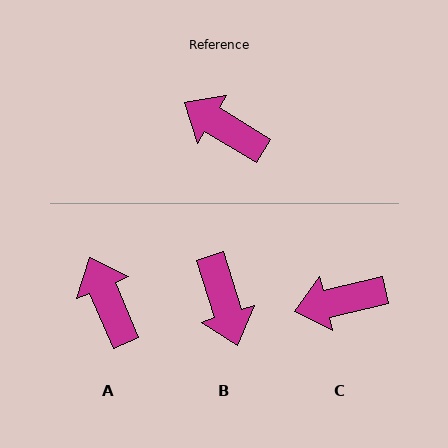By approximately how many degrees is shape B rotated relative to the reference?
Approximately 139 degrees counter-clockwise.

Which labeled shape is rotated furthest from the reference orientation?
B, about 139 degrees away.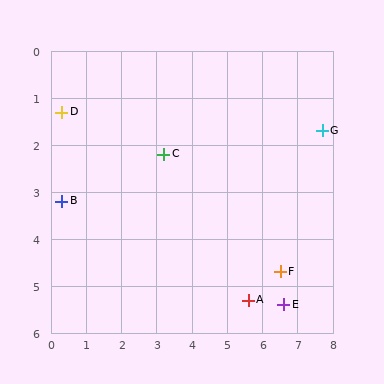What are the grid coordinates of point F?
Point F is at approximately (6.5, 4.7).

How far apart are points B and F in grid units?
Points B and F are about 6.4 grid units apart.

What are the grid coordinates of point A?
Point A is at approximately (5.6, 5.3).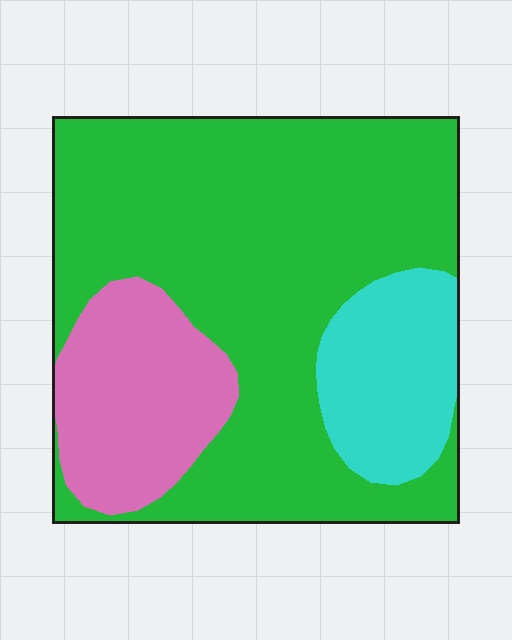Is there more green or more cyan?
Green.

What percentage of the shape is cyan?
Cyan takes up less than a sixth of the shape.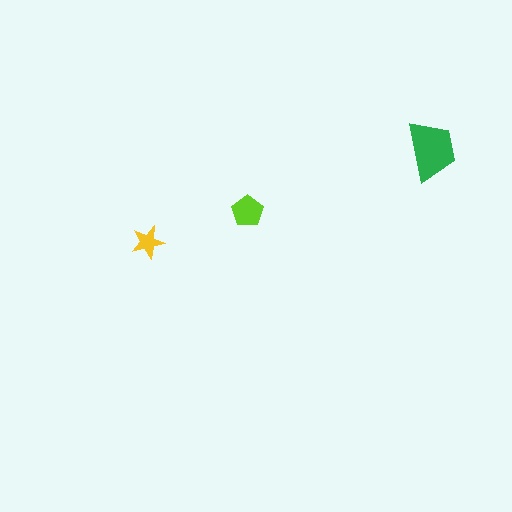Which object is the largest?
The green trapezoid.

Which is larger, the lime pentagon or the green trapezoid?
The green trapezoid.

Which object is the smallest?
The yellow star.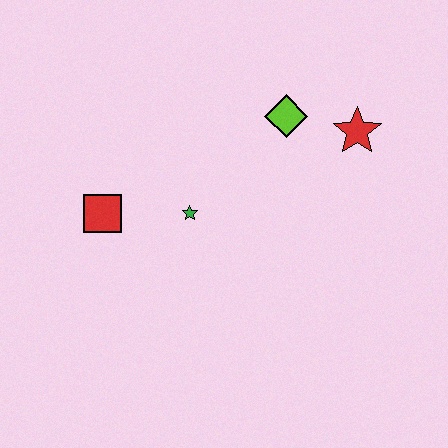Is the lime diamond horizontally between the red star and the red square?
Yes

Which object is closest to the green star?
The red square is closest to the green star.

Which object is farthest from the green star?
The red star is farthest from the green star.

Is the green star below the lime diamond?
Yes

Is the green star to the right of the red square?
Yes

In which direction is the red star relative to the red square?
The red star is to the right of the red square.